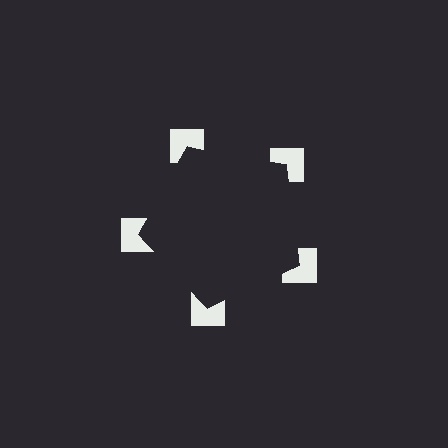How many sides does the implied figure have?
5 sides.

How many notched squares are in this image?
There are 5 — one at each vertex of the illusory pentagon.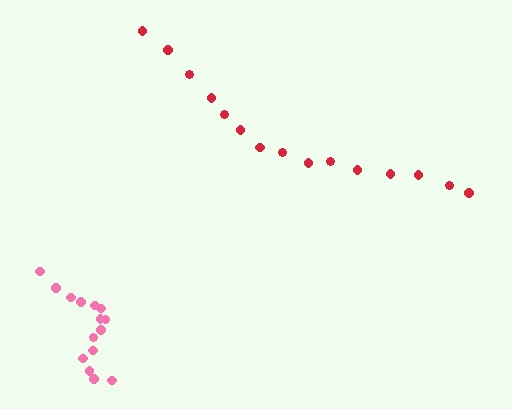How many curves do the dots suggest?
There are 2 distinct paths.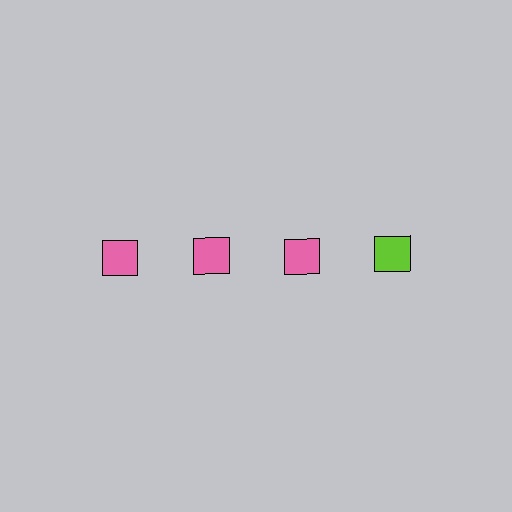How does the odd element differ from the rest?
It has a different color: lime instead of pink.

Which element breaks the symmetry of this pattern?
The lime square in the top row, second from right column breaks the symmetry. All other shapes are pink squares.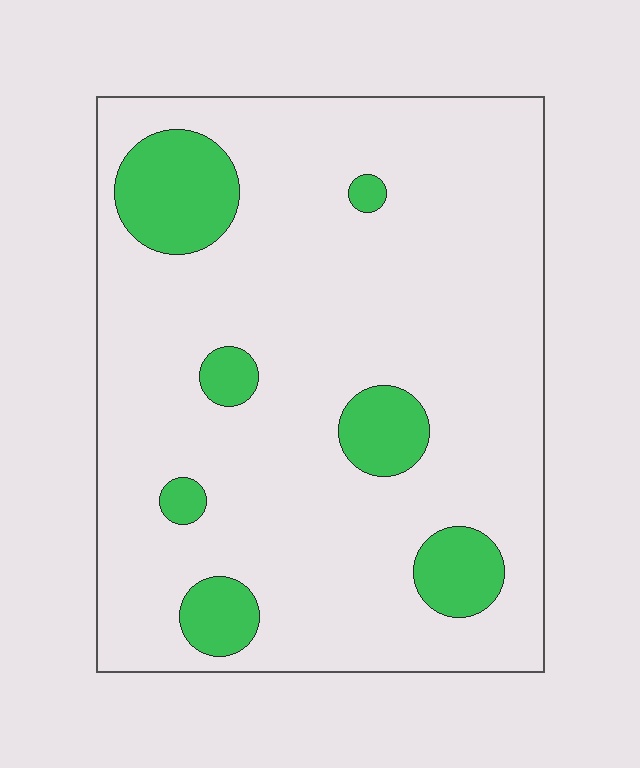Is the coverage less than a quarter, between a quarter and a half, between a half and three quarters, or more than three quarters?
Less than a quarter.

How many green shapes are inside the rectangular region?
7.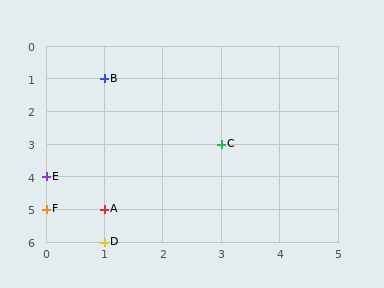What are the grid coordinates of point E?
Point E is at grid coordinates (0, 4).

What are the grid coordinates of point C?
Point C is at grid coordinates (3, 3).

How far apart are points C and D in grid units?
Points C and D are 2 columns and 3 rows apart (about 3.6 grid units diagonally).